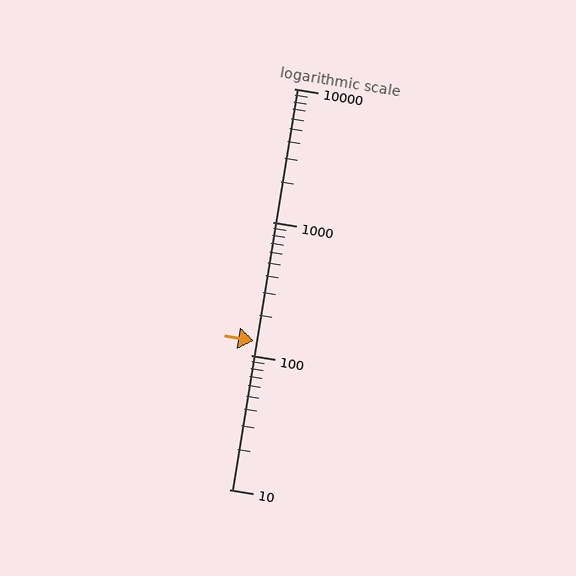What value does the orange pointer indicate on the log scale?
The pointer indicates approximately 130.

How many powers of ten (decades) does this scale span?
The scale spans 3 decades, from 10 to 10000.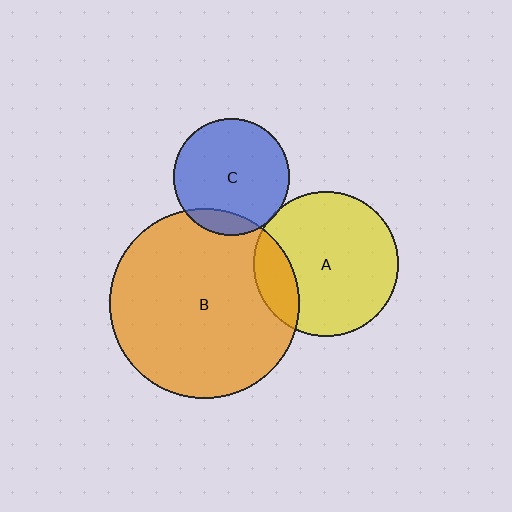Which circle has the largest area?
Circle B (orange).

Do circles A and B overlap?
Yes.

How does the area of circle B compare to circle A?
Approximately 1.7 times.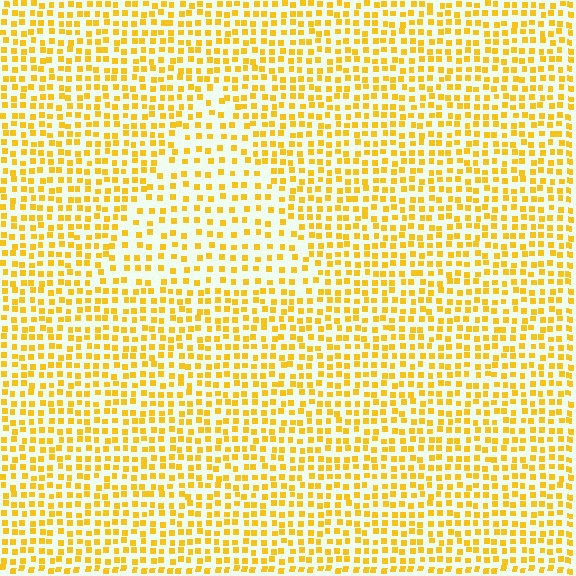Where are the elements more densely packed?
The elements are more densely packed outside the triangle boundary.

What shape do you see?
I see a triangle.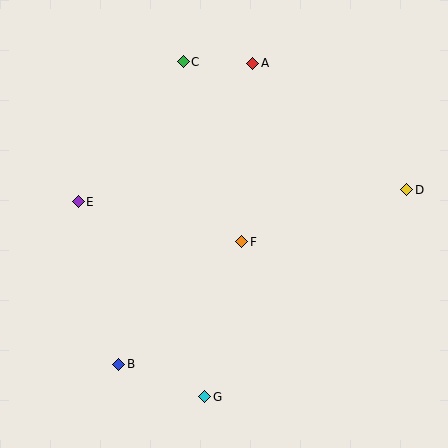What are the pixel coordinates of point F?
Point F is at (242, 242).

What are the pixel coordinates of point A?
Point A is at (253, 63).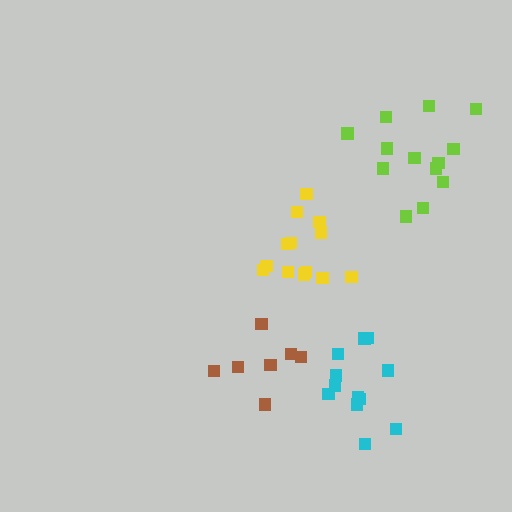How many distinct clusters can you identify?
There are 4 distinct clusters.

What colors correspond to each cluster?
The clusters are colored: lime, cyan, brown, yellow.